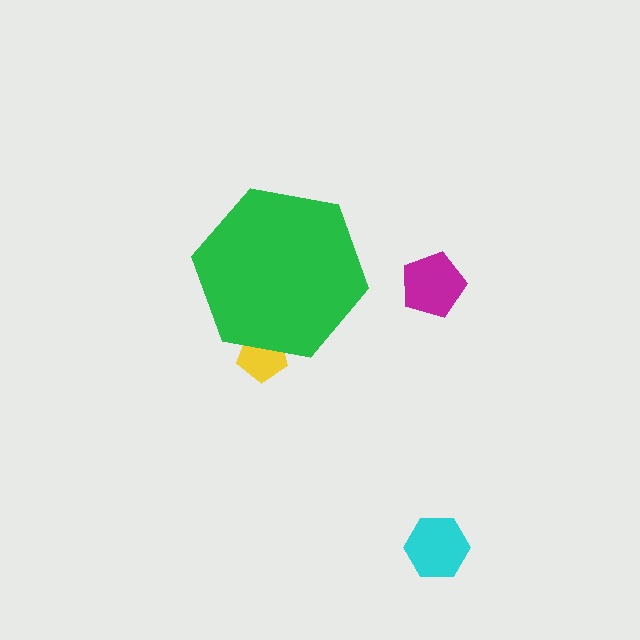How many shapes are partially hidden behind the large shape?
1 shape is partially hidden.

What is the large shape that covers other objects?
A green hexagon.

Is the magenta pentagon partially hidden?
No, the magenta pentagon is fully visible.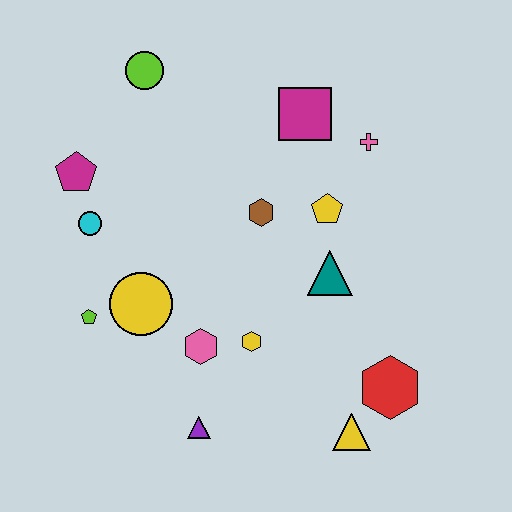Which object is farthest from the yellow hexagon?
The lime circle is farthest from the yellow hexagon.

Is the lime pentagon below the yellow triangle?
No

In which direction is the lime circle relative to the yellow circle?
The lime circle is above the yellow circle.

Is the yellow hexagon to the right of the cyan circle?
Yes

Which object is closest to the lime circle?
The magenta pentagon is closest to the lime circle.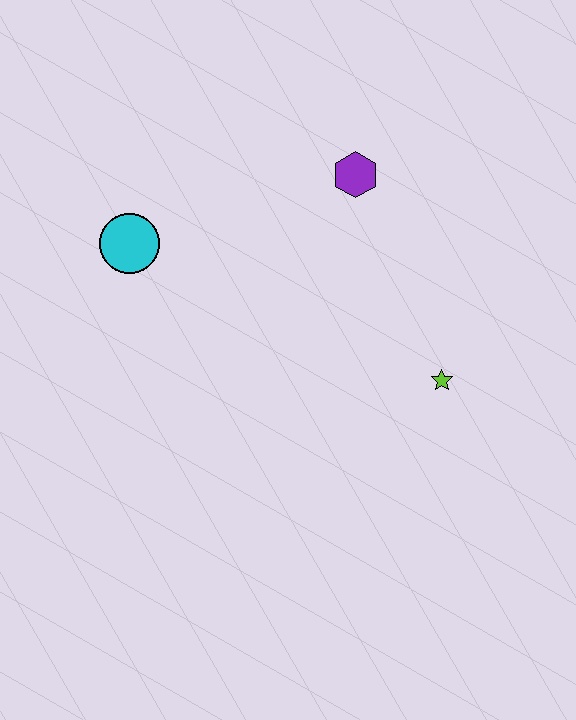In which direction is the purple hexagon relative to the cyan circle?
The purple hexagon is to the right of the cyan circle.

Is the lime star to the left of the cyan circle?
No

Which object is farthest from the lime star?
The cyan circle is farthest from the lime star.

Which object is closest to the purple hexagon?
The lime star is closest to the purple hexagon.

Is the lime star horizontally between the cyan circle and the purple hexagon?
No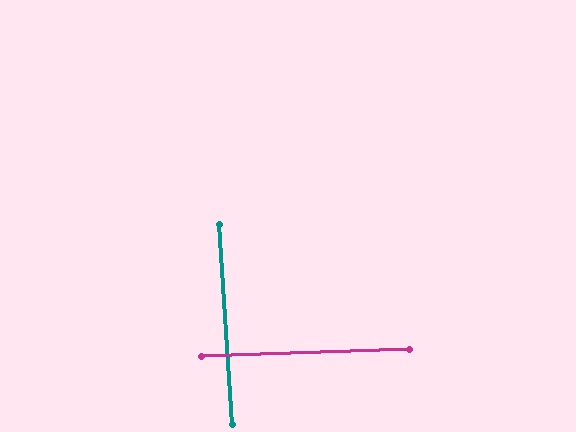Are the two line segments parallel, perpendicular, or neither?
Perpendicular — they meet at approximately 88°.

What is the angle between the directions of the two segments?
Approximately 88 degrees.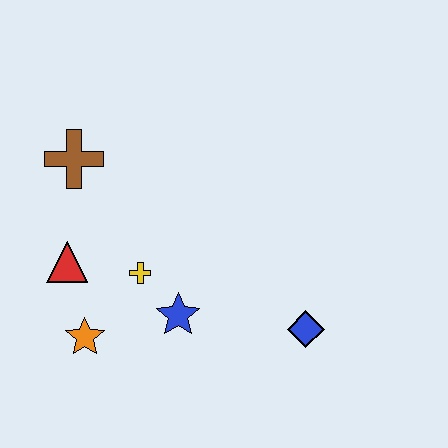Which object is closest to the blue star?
The yellow cross is closest to the blue star.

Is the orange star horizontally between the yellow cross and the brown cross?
Yes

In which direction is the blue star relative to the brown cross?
The blue star is below the brown cross.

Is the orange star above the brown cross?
No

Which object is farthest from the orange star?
The blue diamond is farthest from the orange star.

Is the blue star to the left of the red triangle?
No